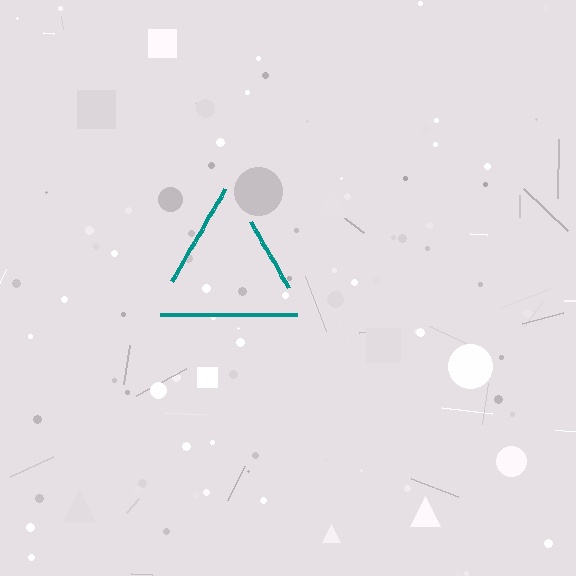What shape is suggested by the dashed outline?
The dashed outline suggests a triangle.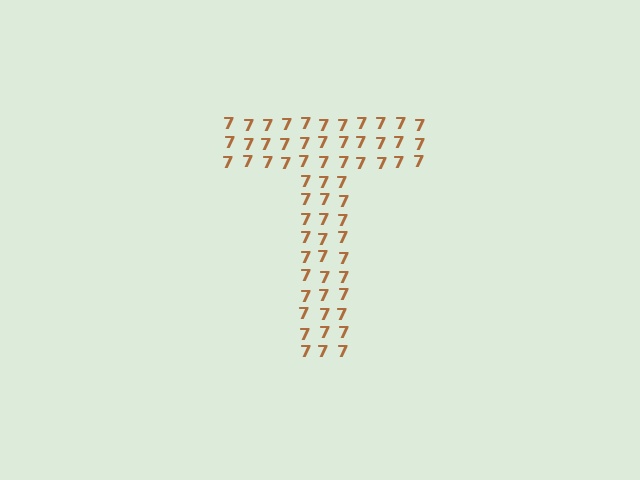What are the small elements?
The small elements are digit 7's.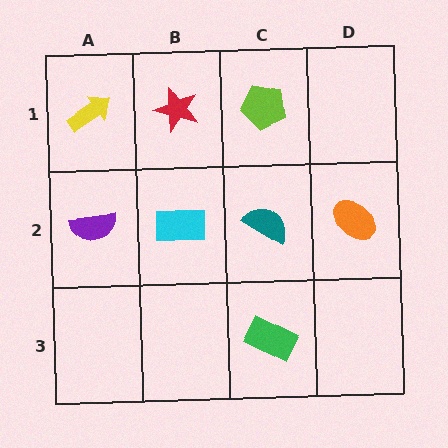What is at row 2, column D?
An orange ellipse.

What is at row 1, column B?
A red star.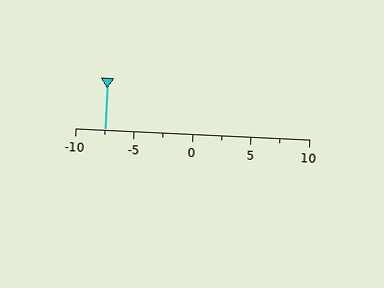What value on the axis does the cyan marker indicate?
The marker indicates approximately -7.5.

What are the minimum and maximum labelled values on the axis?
The axis runs from -10 to 10.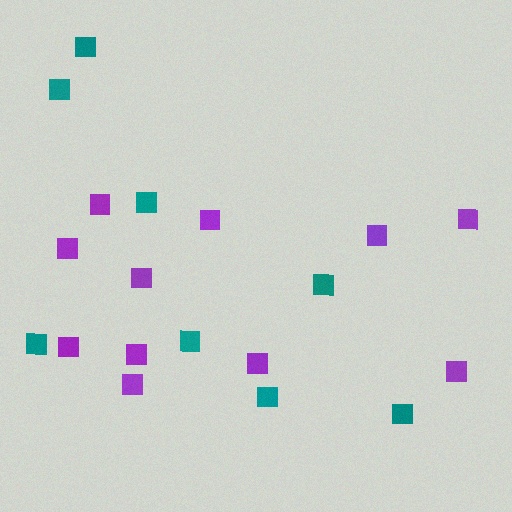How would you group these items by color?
There are 2 groups: one group of teal squares (8) and one group of purple squares (11).